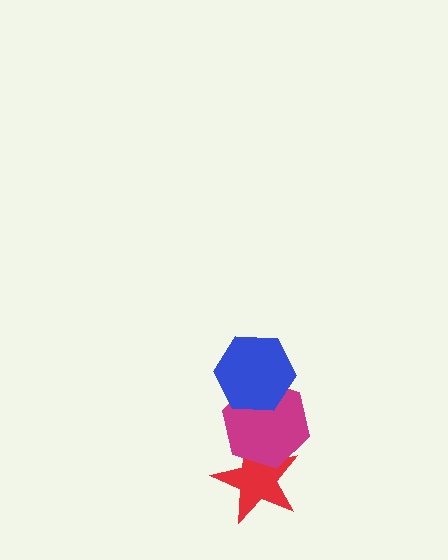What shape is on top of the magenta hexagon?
The blue hexagon is on top of the magenta hexagon.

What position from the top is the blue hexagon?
The blue hexagon is 1st from the top.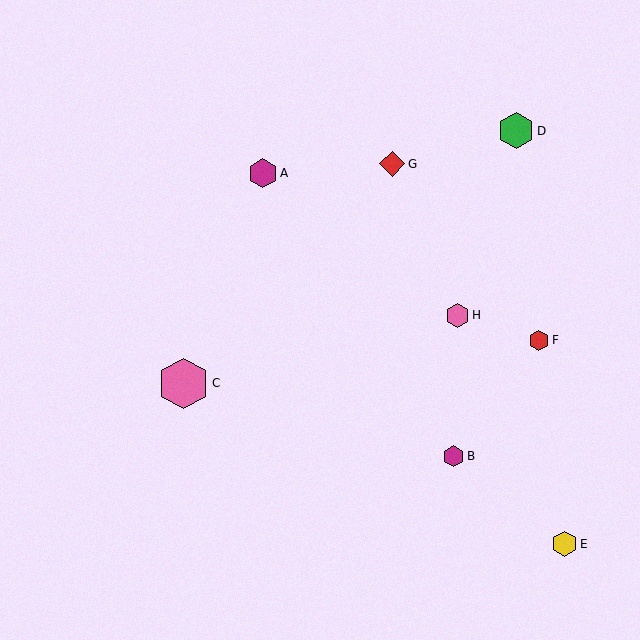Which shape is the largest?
The pink hexagon (labeled C) is the largest.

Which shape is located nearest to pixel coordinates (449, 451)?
The magenta hexagon (labeled B) at (453, 456) is nearest to that location.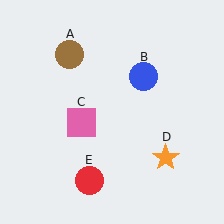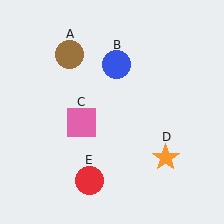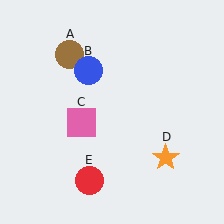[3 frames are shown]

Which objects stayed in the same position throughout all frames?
Brown circle (object A) and pink square (object C) and orange star (object D) and red circle (object E) remained stationary.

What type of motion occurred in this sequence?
The blue circle (object B) rotated counterclockwise around the center of the scene.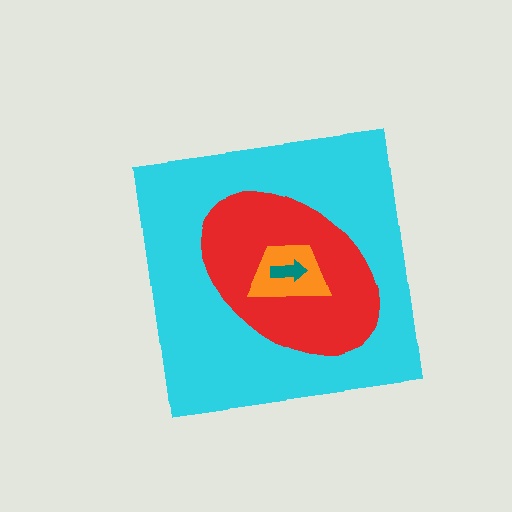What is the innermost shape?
The teal arrow.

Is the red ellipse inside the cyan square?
Yes.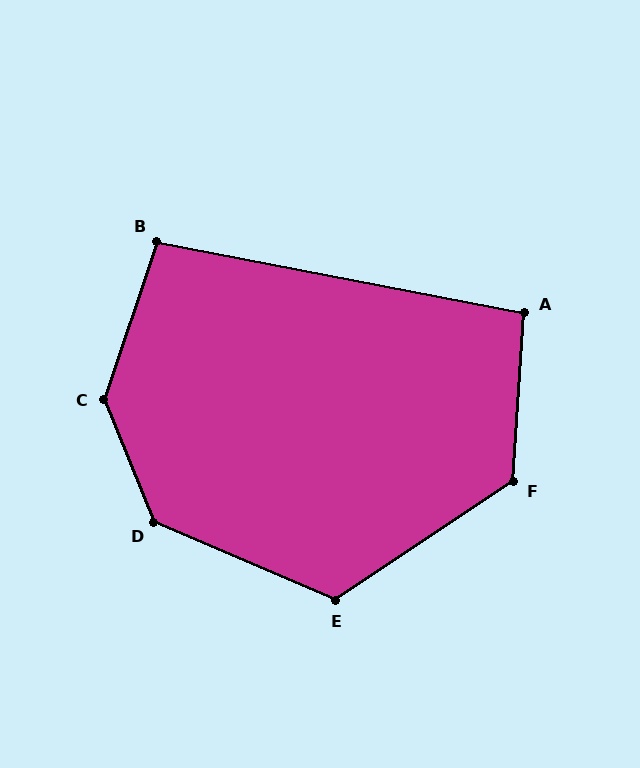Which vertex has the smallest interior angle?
A, at approximately 97 degrees.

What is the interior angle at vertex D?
Approximately 135 degrees (obtuse).